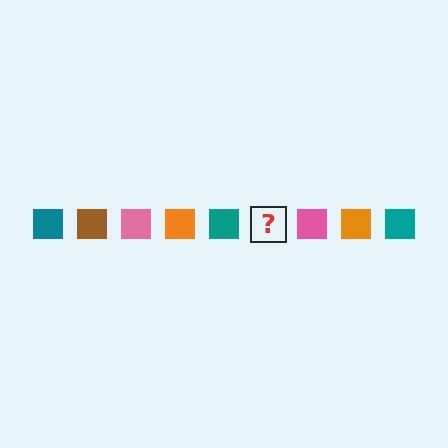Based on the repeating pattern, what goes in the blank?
The blank should be a brown square.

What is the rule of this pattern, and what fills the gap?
The rule is that the pattern cycles through teal, brown, pink, orange squares. The gap should be filled with a brown square.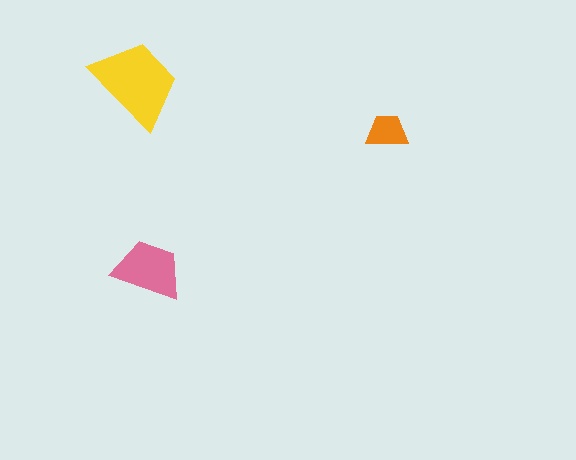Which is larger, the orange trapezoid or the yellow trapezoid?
The yellow one.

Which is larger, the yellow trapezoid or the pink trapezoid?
The yellow one.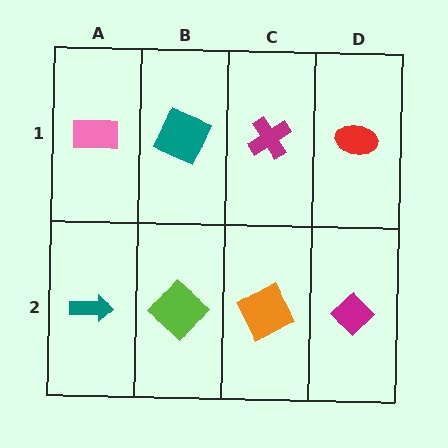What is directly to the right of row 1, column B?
A magenta cross.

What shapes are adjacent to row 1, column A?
A teal arrow (row 2, column A), a teal square (row 1, column B).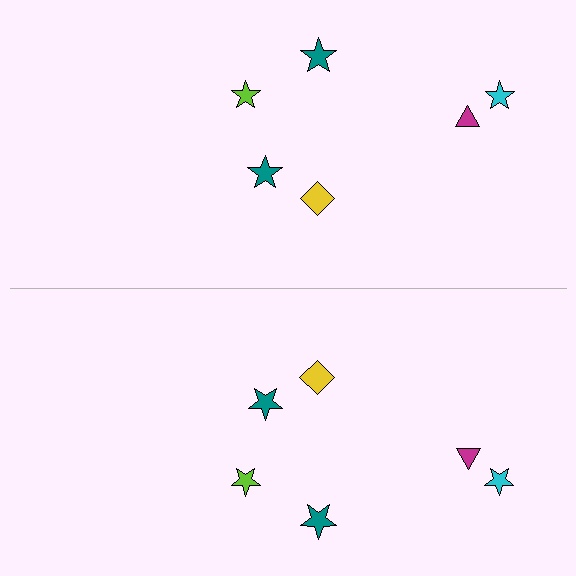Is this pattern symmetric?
Yes, this pattern has bilateral (reflection) symmetry.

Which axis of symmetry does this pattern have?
The pattern has a horizontal axis of symmetry running through the center of the image.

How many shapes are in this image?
There are 12 shapes in this image.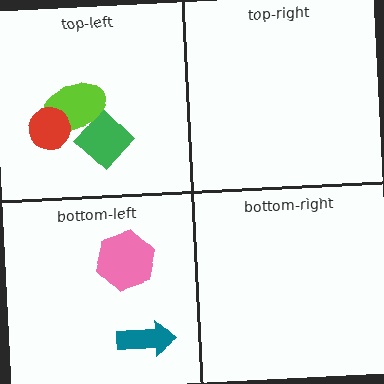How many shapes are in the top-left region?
3.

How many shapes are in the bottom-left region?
2.